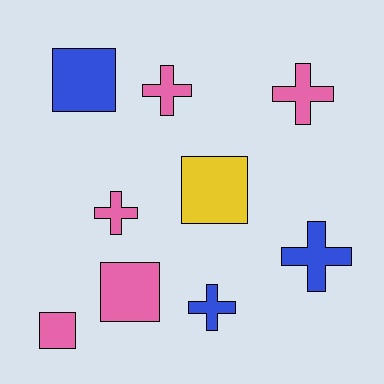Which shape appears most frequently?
Cross, with 5 objects.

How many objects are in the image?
There are 9 objects.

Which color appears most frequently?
Pink, with 5 objects.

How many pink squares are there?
There are 2 pink squares.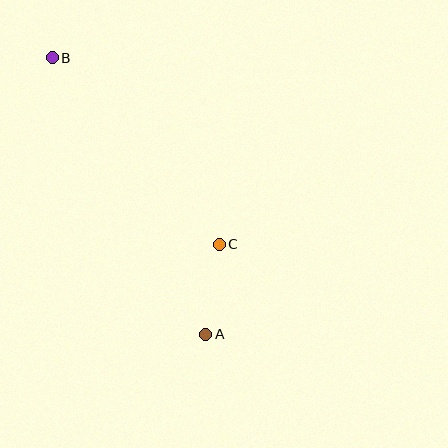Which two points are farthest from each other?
Points A and B are farthest from each other.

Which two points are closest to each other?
Points A and C are closest to each other.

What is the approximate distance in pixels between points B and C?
The distance between B and C is approximately 250 pixels.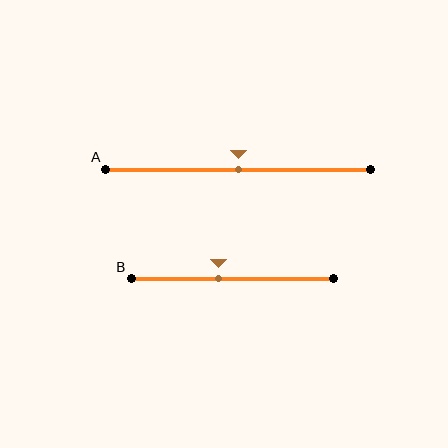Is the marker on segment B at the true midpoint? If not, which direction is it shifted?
No, the marker on segment B is shifted to the left by about 7% of the segment length.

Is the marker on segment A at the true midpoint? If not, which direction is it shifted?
Yes, the marker on segment A is at the true midpoint.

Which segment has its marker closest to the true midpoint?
Segment A has its marker closest to the true midpoint.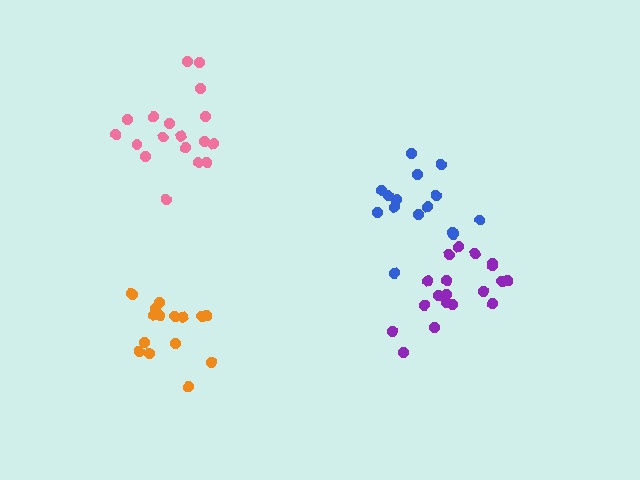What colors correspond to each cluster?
The clusters are colored: purple, orange, pink, blue.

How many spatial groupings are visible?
There are 4 spatial groupings.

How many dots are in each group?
Group 1: 19 dots, Group 2: 16 dots, Group 3: 18 dots, Group 4: 15 dots (68 total).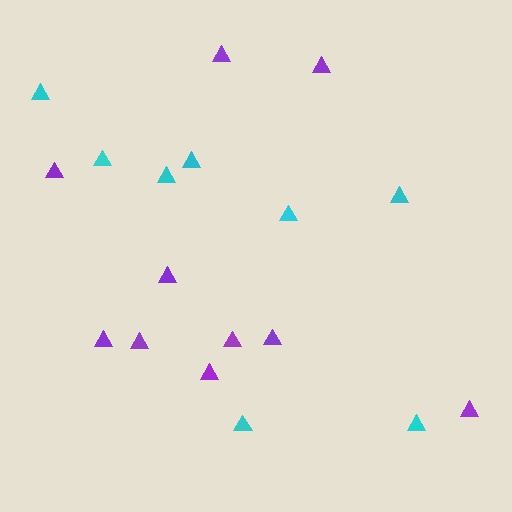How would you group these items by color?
There are 2 groups: one group of cyan triangles (8) and one group of purple triangles (10).